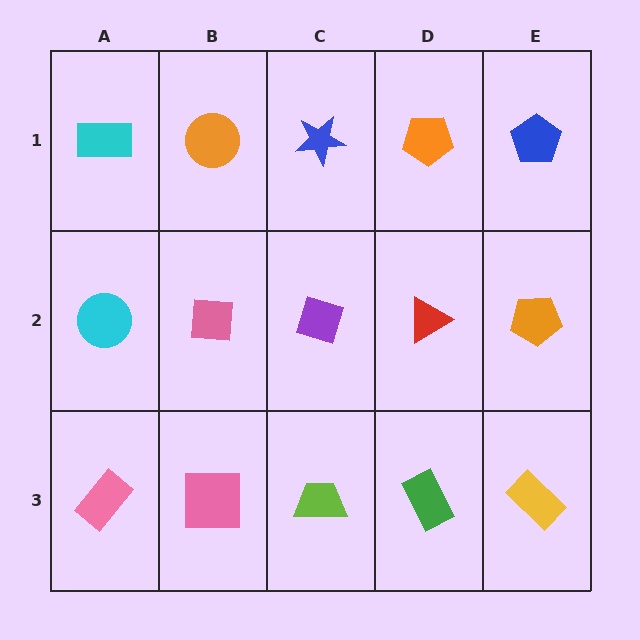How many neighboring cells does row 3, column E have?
2.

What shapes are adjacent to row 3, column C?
A purple diamond (row 2, column C), a pink square (row 3, column B), a green rectangle (row 3, column D).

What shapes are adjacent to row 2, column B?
An orange circle (row 1, column B), a pink square (row 3, column B), a cyan circle (row 2, column A), a purple diamond (row 2, column C).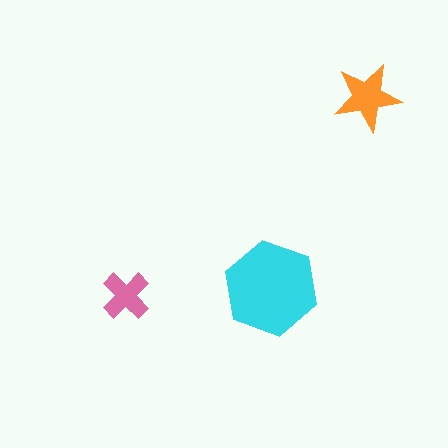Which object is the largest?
The cyan hexagon.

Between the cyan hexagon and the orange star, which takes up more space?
The cyan hexagon.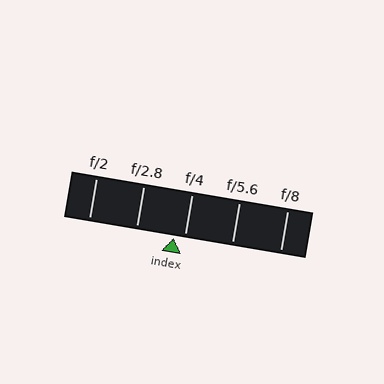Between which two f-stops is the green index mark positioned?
The index mark is between f/2.8 and f/4.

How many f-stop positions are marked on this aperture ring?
There are 5 f-stop positions marked.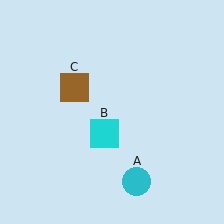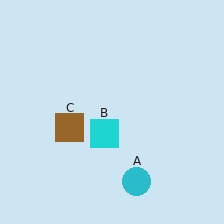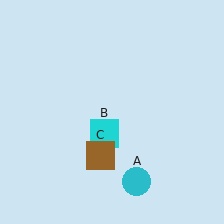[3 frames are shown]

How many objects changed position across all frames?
1 object changed position: brown square (object C).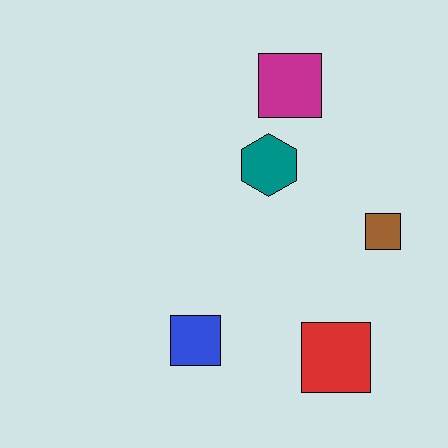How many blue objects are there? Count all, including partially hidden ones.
There is 1 blue object.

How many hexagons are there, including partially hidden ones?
There is 1 hexagon.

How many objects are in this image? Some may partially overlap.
There are 5 objects.